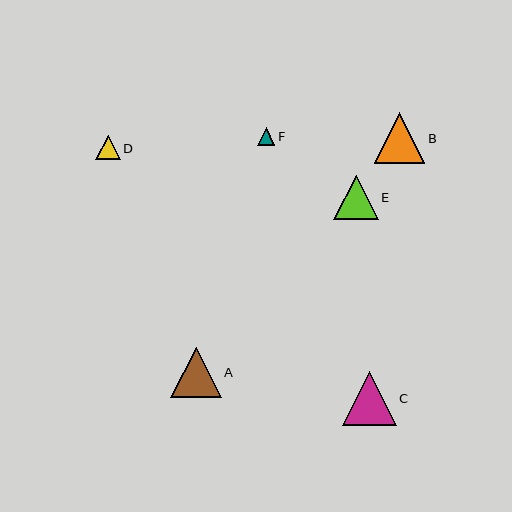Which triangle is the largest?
Triangle C is the largest with a size of approximately 54 pixels.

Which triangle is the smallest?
Triangle F is the smallest with a size of approximately 18 pixels.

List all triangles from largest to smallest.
From largest to smallest: C, B, A, E, D, F.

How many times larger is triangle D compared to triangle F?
Triangle D is approximately 1.4 times the size of triangle F.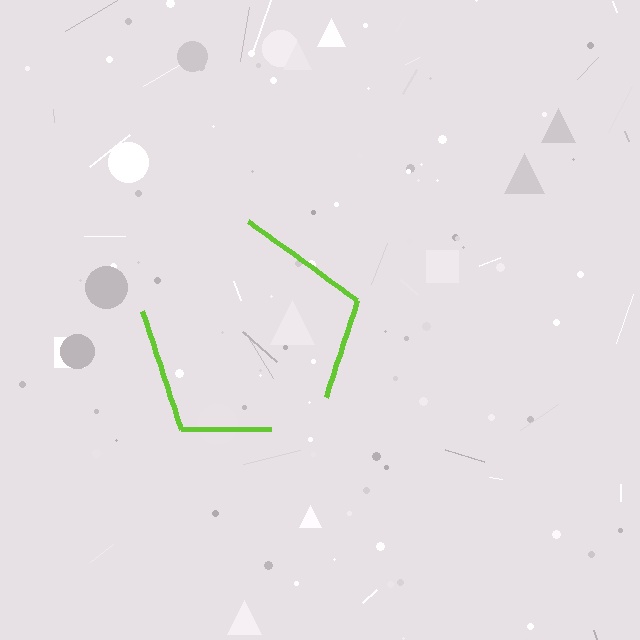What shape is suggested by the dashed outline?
The dashed outline suggests a pentagon.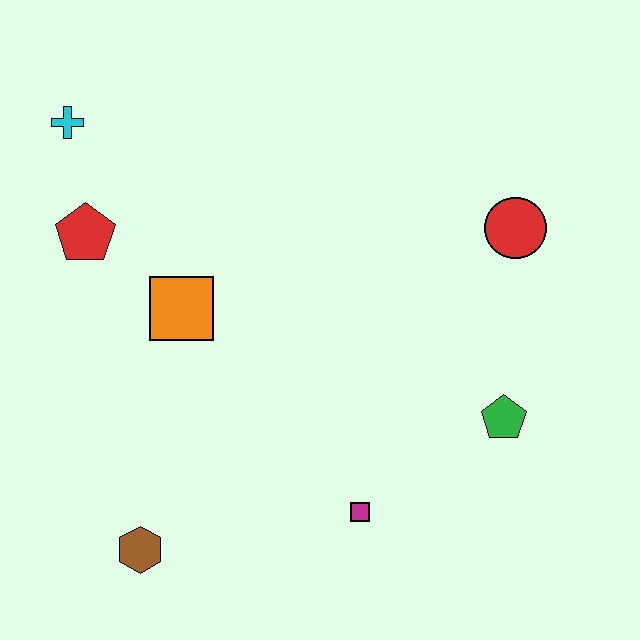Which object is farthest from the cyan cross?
The green pentagon is farthest from the cyan cross.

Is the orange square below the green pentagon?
No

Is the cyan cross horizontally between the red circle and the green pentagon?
No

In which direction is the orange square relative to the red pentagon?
The orange square is to the right of the red pentagon.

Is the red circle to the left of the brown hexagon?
No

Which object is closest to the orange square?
The red pentagon is closest to the orange square.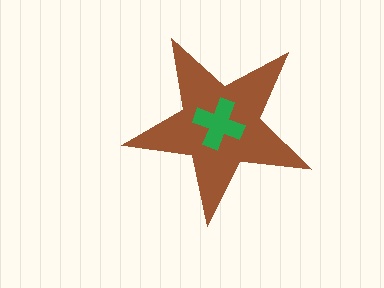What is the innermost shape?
The green cross.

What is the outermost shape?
The brown star.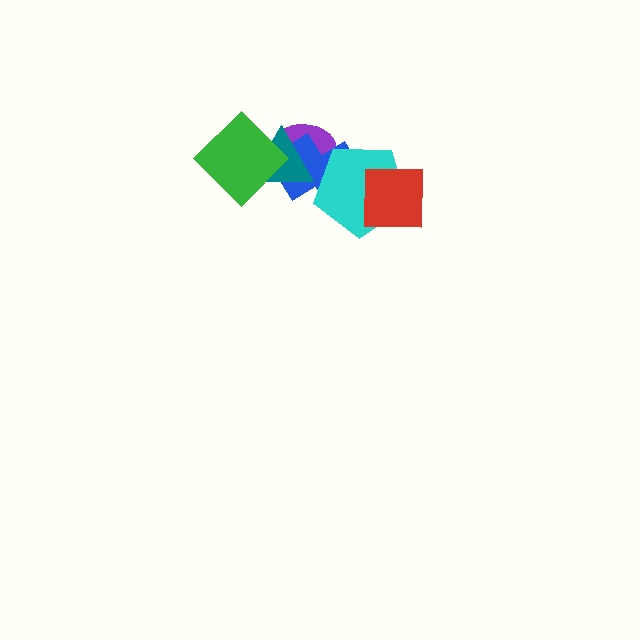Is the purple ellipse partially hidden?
Yes, it is partially covered by another shape.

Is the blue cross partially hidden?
Yes, it is partially covered by another shape.